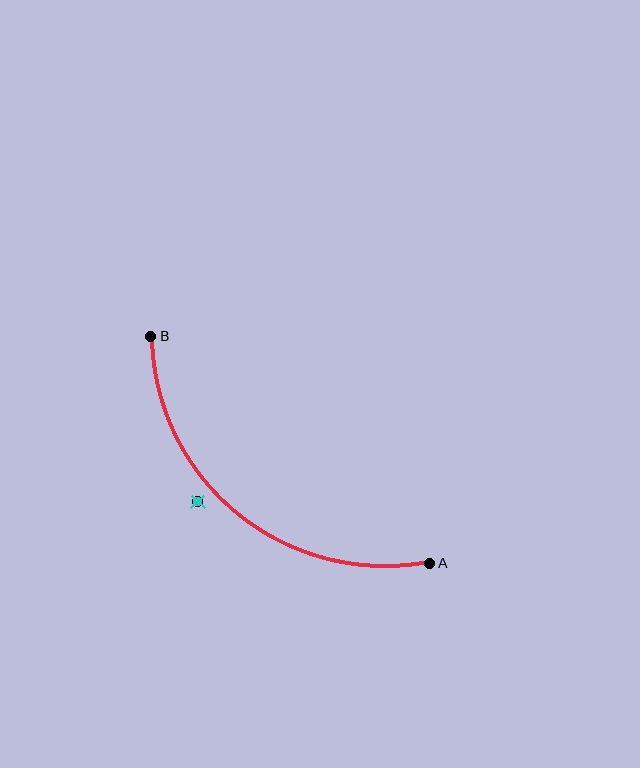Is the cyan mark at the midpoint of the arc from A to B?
No — the cyan mark does not lie on the arc at all. It sits slightly outside the curve.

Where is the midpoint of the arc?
The arc midpoint is the point on the curve farthest from the straight line joining A and B. It sits below and to the left of that line.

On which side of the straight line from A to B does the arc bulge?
The arc bulges below and to the left of the straight line connecting A and B.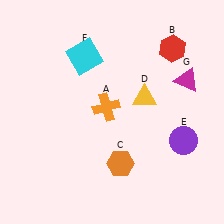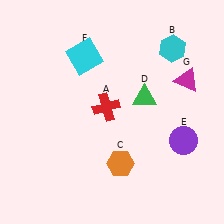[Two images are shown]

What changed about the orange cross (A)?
In Image 1, A is orange. In Image 2, it changed to red.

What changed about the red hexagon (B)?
In Image 1, B is red. In Image 2, it changed to cyan.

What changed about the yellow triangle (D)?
In Image 1, D is yellow. In Image 2, it changed to green.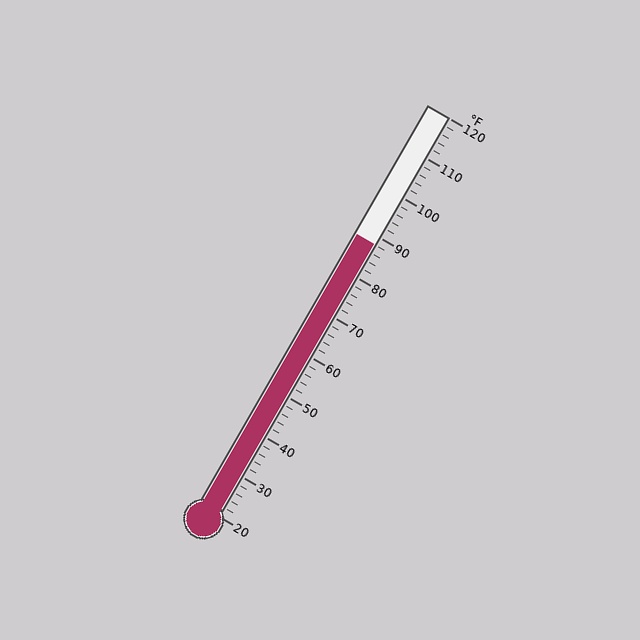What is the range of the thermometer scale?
The thermometer scale ranges from 20°F to 120°F.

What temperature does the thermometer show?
The thermometer shows approximately 88°F.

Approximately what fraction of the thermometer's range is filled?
The thermometer is filled to approximately 70% of its range.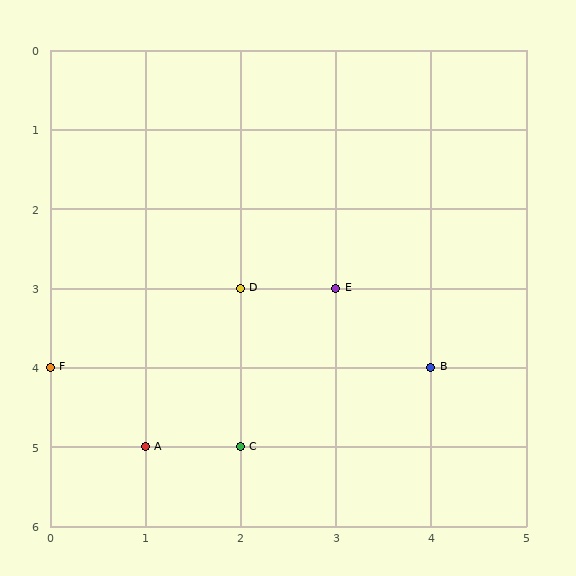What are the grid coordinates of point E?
Point E is at grid coordinates (3, 3).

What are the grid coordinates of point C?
Point C is at grid coordinates (2, 5).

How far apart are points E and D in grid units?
Points E and D are 1 column apart.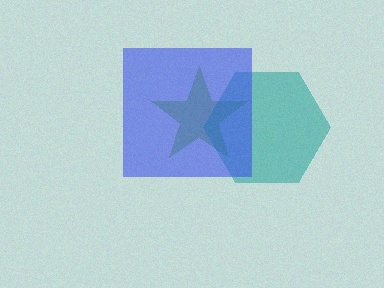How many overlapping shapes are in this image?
There are 3 overlapping shapes in the image.